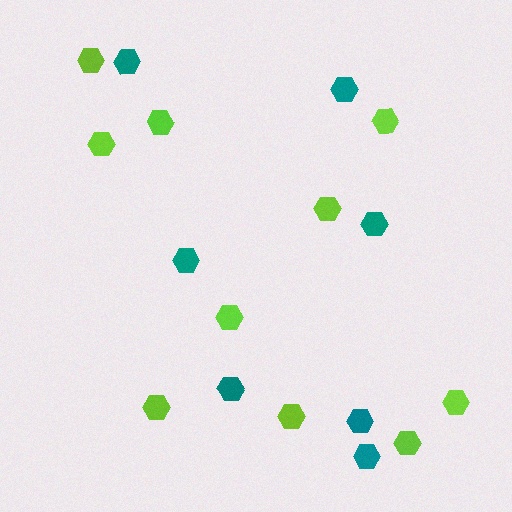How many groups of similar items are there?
There are 2 groups: one group of teal hexagons (7) and one group of lime hexagons (10).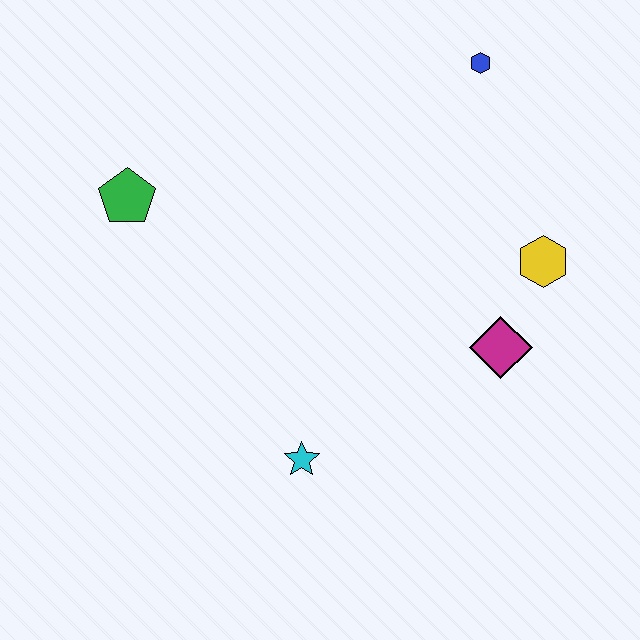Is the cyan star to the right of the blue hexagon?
No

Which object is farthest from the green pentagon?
The yellow hexagon is farthest from the green pentagon.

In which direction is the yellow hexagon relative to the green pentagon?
The yellow hexagon is to the right of the green pentagon.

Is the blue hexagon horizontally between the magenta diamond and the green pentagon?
Yes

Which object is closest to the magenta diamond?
The yellow hexagon is closest to the magenta diamond.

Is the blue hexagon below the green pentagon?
No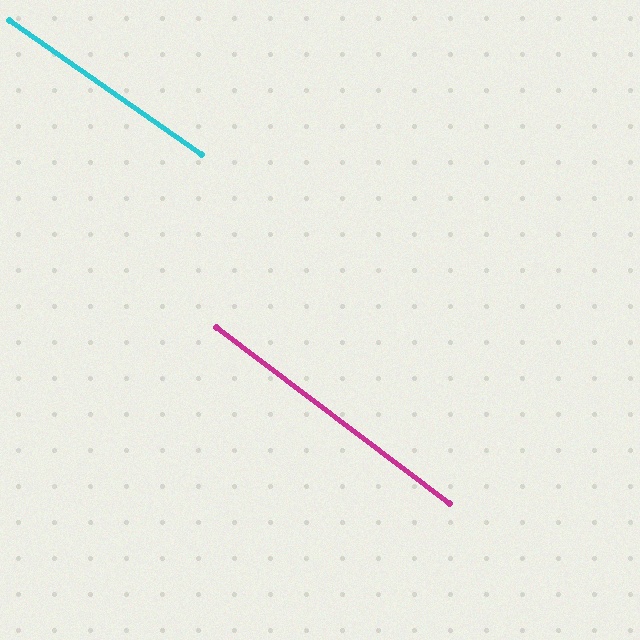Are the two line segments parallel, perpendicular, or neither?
Parallel — their directions differ by only 2.0°.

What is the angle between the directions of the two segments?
Approximately 2 degrees.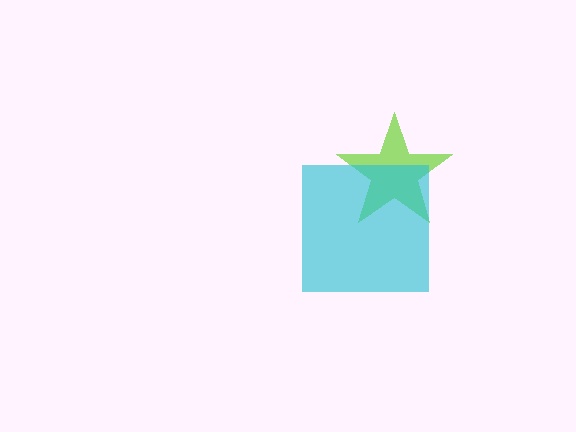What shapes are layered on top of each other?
The layered shapes are: a lime star, a cyan square.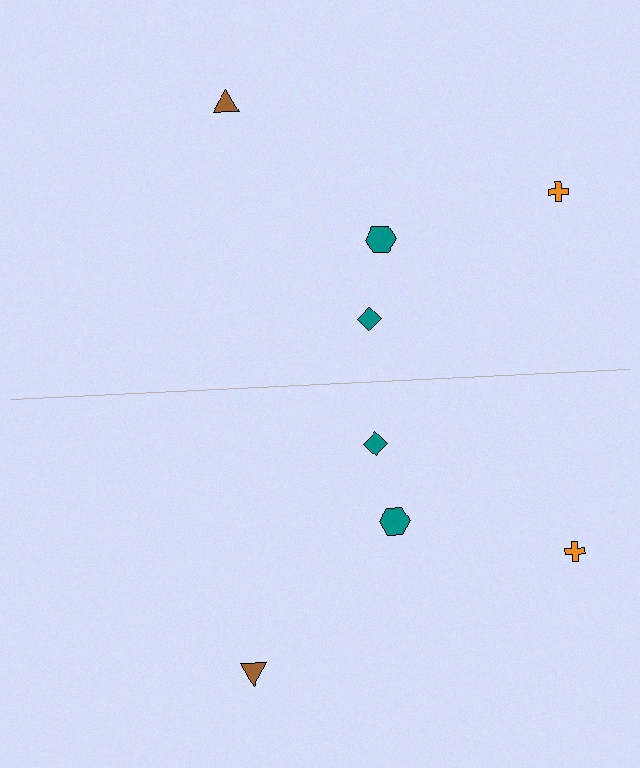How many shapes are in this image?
There are 8 shapes in this image.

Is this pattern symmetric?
Yes, this pattern has bilateral (reflection) symmetry.